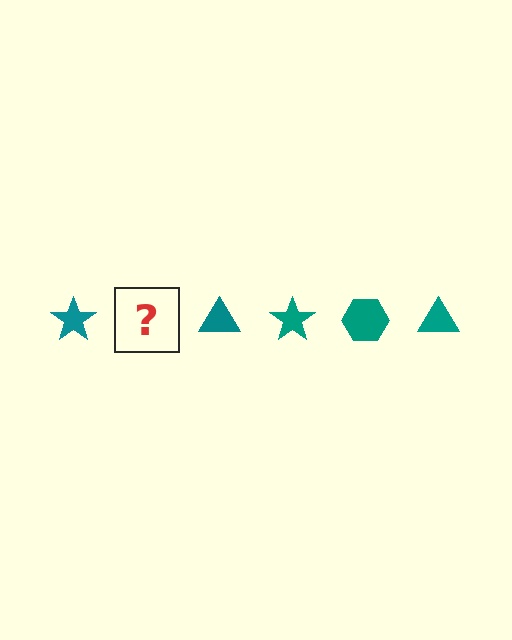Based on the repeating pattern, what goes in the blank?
The blank should be a teal hexagon.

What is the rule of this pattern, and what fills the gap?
The rule is that the pattern cycles through star, hexagon, triangle shapes in teal. The gap should be filled with a teal hexagon.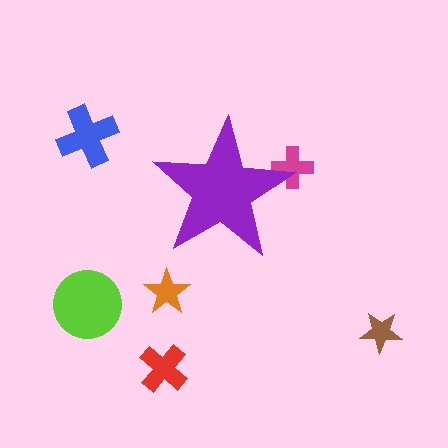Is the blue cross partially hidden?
No, the blue cross is fully visible.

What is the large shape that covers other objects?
A purple star.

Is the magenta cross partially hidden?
Yes, the magenta cross is partially hidden behind the purple star.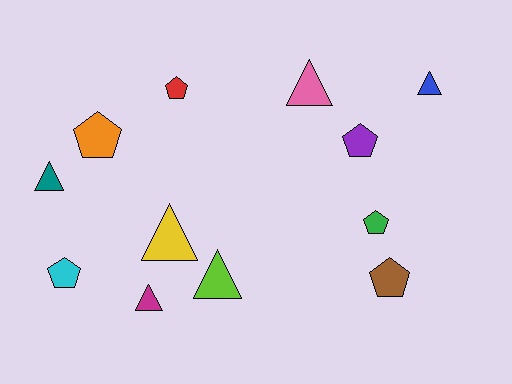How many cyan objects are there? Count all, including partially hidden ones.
There is 1 cyan object.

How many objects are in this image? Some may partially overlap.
There are 12 objects.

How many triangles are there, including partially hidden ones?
There are 6 triangles.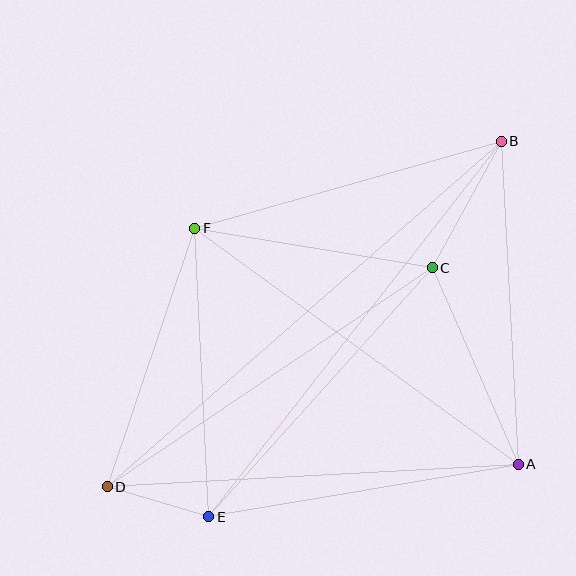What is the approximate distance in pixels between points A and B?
The distance between A and B is approximately 323 pixels.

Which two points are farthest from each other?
Points B and D are farthest from each other.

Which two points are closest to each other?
Points D and E are closest to each other.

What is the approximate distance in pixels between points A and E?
The distance between A and E is approximately 314 pixels.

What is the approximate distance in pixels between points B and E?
The distance between B and E is approximately 476 pixels.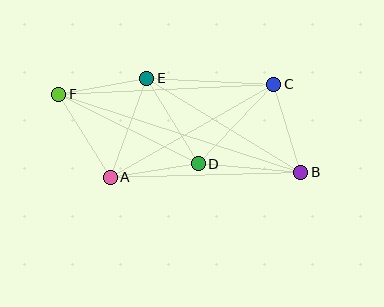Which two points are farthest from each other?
Points B and F are farthest from each other.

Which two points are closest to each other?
Points E and F are closest to each other.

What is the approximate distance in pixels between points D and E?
The distance between D and E is approximately 100 pixels.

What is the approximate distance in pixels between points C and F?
The distance between C and F is approximately 215 pixels.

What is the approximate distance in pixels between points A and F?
The distance between A and F is approximately 97 pixels.